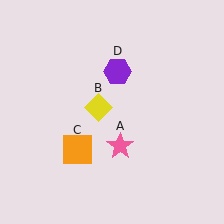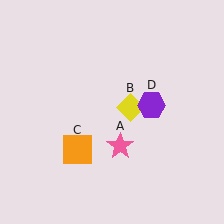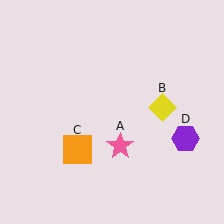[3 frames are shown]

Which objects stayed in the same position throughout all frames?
Pink star (object A) and orange square (object C) remained stationary.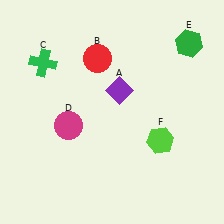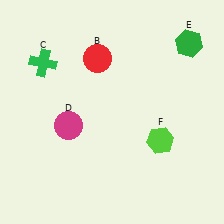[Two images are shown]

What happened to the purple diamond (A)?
The purple diamond (A) was removed in Image 2. It was in the top-right area of Image 1.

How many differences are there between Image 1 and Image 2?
There is 1 difference between the two images.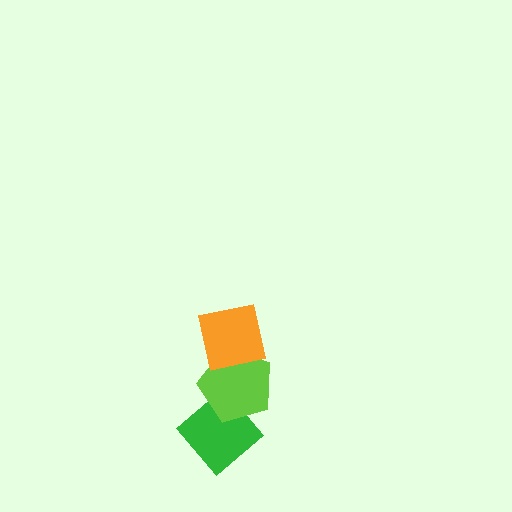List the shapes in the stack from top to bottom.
From top to bottom: the orange square, the lime pentagon, the green diamond.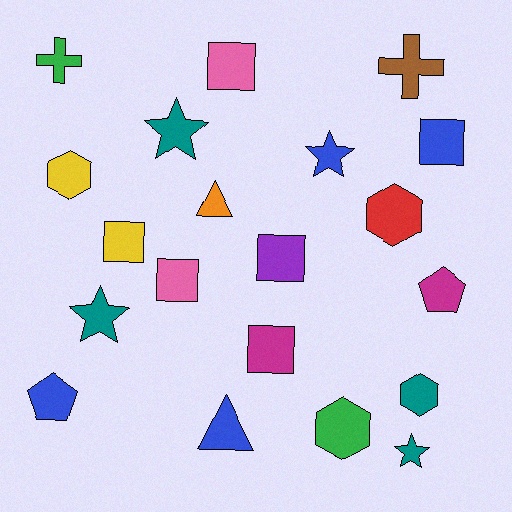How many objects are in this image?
There are 20 objects.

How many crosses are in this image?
There are 2 crosses.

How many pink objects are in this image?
There are 2 pink objects.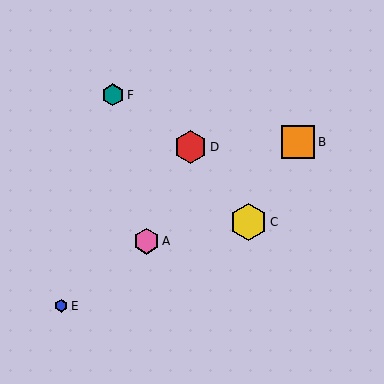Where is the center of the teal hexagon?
The center of the teal hexagon is at (113, 95).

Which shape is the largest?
The yellow hexagon (labeled C) is the largest.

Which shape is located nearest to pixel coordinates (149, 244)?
The pink hexagon (labeled A) at (147, 241) is nearest to that location.